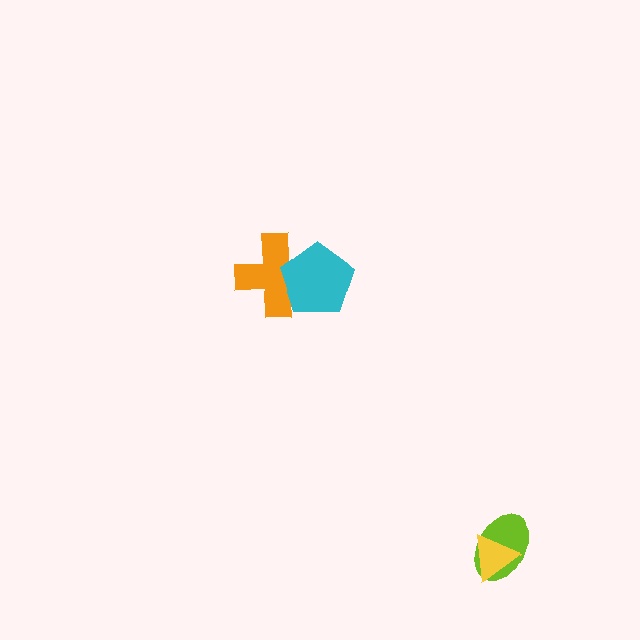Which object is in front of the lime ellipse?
The yellow triangle is in front of the lime ellipse.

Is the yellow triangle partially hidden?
No, no other shape covers it.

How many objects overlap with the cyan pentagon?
1 object overlaps with the cyan pentagon.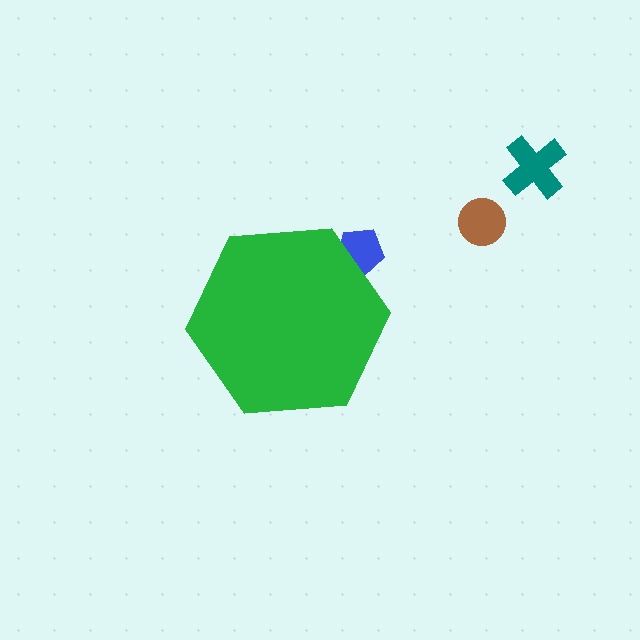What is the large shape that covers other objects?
A green hexagon.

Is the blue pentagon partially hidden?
Yes, the blue pentagon is partially hidden behind the green hexagon.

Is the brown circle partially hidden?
No, the brown circle is fully visible.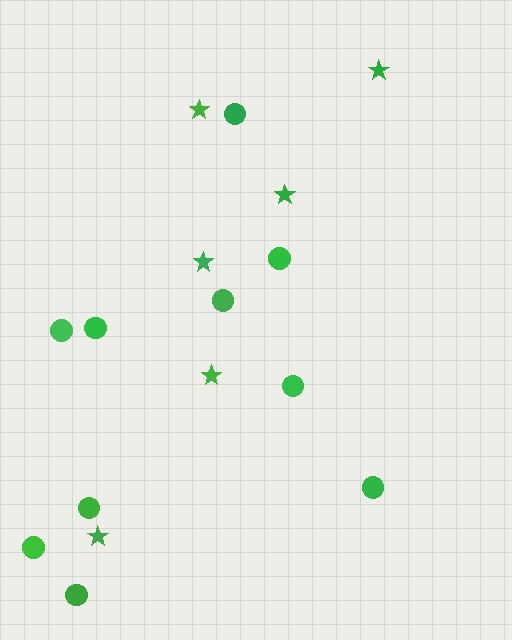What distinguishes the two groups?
There are 2 groups: one group of circles (10) and one group of stars (6).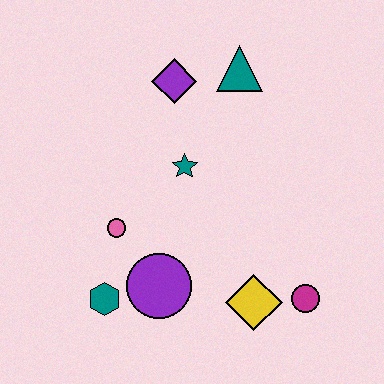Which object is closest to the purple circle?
The teal hexagon is closest to the purple circle.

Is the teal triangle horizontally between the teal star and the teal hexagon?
No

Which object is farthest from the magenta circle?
The purple diamond is farthest from the magenta circle.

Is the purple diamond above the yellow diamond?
Yes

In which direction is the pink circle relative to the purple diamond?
The pink circle is below the purple diamond.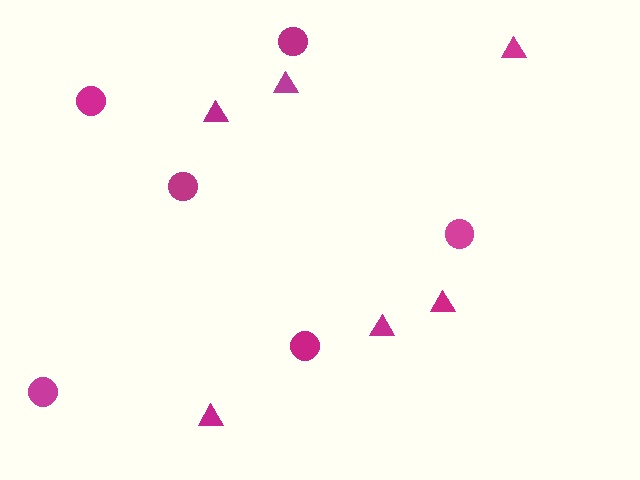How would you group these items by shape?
There are 2 groups: one group of circles (6) and one group of triangles (6).